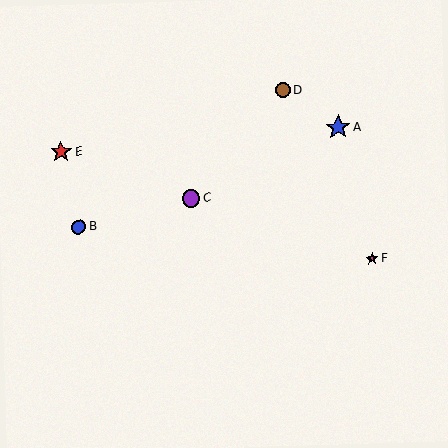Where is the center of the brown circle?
The center of the brown circle is at (282, 90).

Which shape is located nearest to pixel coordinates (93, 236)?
The blue circle (labeled B) at (78, 227) is nearest to that location.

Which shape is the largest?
The blue star (labeled A) is the largest.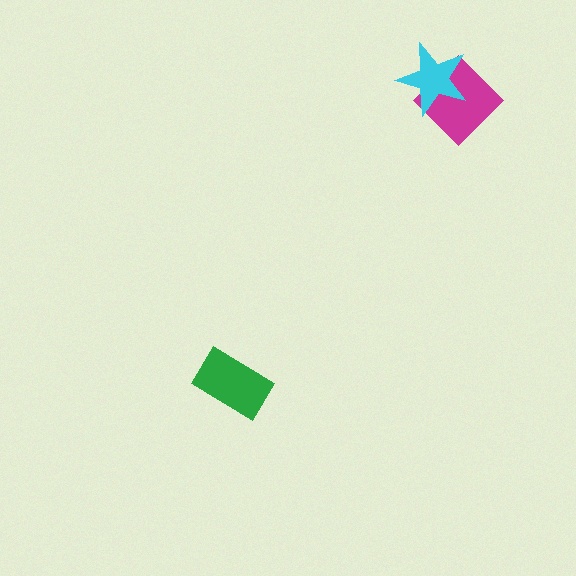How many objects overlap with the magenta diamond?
1 object overlaps with the magenta diamond.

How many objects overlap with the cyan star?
1 object overlaps with the cyan star.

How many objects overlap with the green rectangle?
0 objects overlap with the green rectangle.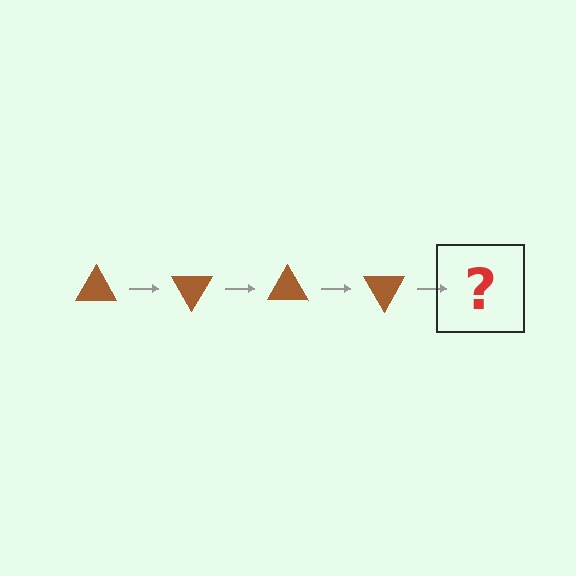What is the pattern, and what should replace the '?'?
The pattern is that the triangle rotates 60 degrees each step. The '?' should be a brown triangle rotated 240 degrees.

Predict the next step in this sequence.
The next step is a brown triangle rotated 240 degrees.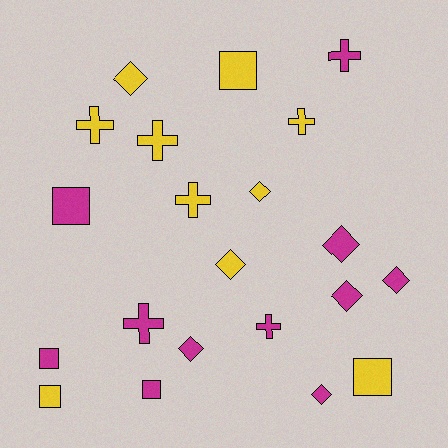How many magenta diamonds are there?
There are 5 magenta diamonds.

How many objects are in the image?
There are 21 objects.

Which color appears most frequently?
Magenta, with 11 objects.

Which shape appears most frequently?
Diamond, with 8 objects.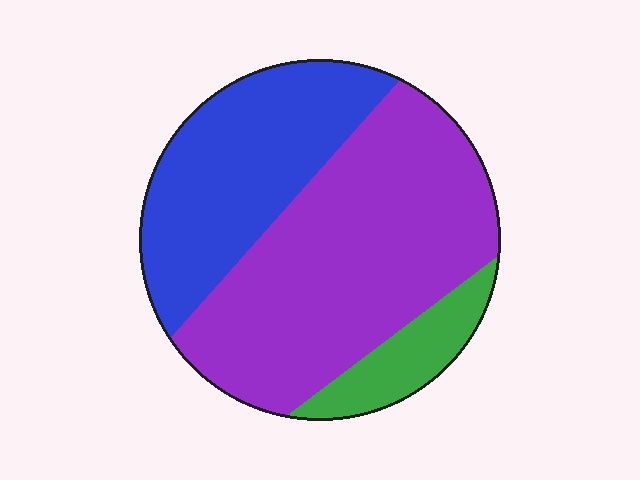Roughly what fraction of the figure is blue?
Blue takes up about one third (1/3) of the figure.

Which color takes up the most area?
Purple, at roughly 55%.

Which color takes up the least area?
Green, at roughly 10%.